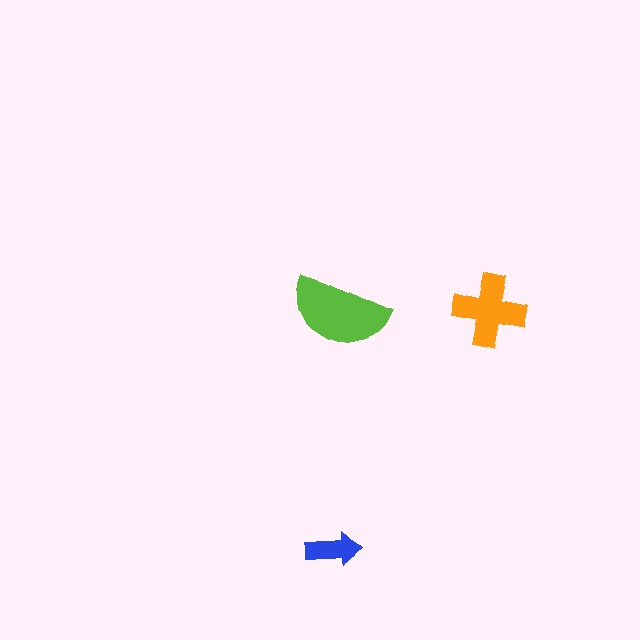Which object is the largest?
The lime semicircle.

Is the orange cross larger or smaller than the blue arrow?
Larger.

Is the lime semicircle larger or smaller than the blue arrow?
Larger.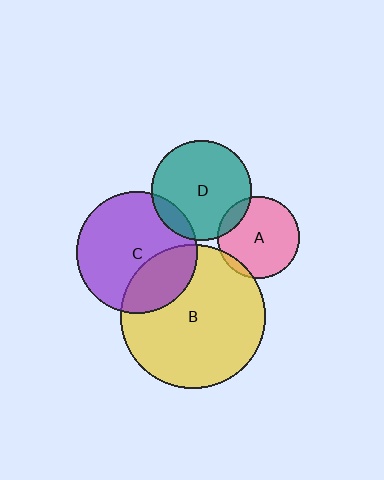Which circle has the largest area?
Circle B (yellow).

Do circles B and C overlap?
Yes.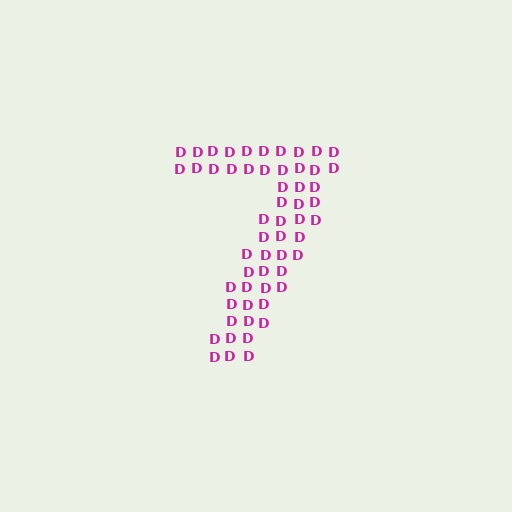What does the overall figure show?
The overall figure shows the digit 7.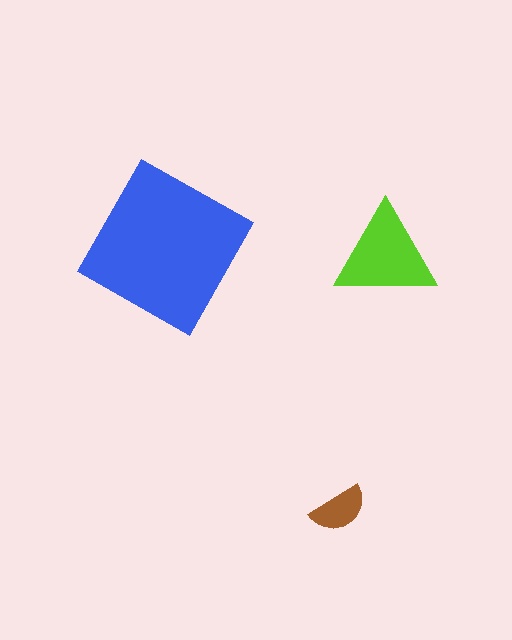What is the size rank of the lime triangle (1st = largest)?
2nd.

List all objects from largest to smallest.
The blue square, the lime triangle, the brown semicircle.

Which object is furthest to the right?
The lime triangle is rightmost.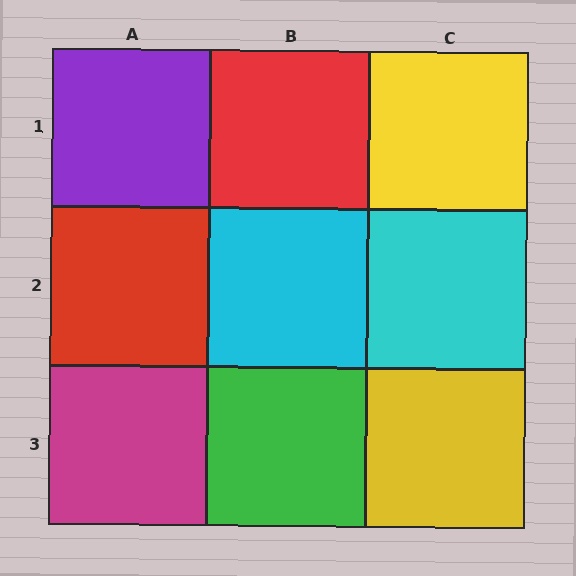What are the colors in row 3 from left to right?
Magenta, green, yellow.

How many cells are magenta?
1 cell is magenta.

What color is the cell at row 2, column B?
Cyan.